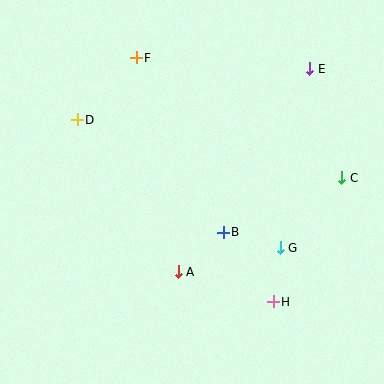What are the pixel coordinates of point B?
Point B is at (223, 232).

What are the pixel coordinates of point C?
Point C is at (342, 178).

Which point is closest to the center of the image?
Point B at (223, 232) is closest to the center.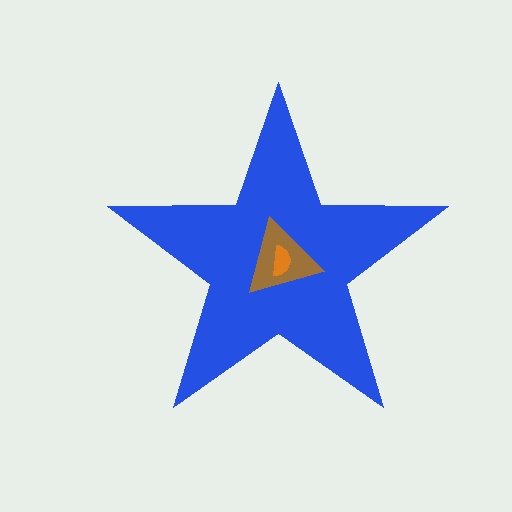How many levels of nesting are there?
3.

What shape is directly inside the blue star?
The brown triangle.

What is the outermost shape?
The blue star.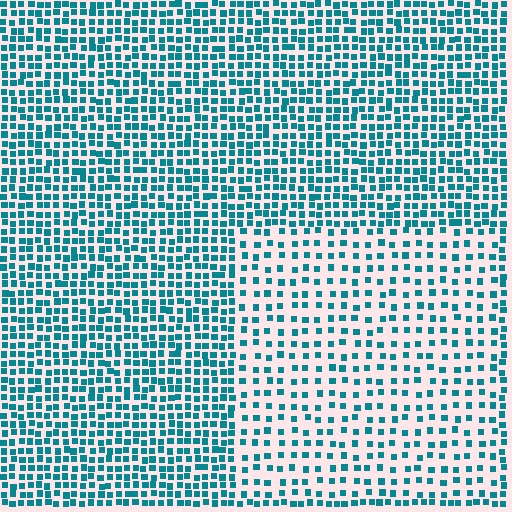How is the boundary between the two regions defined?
The boundary is defined by a change in element density (approximately 2.0x ratio). All elements are the same color, size, and shape.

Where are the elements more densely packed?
The elements are more densely packed outside the rectangle boundary.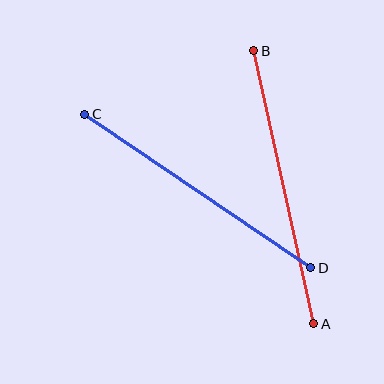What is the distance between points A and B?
The distance is approximately 279 pixels.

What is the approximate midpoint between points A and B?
The midpoint is at approximately (284, 187) pixels.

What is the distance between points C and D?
The distance is approximately 273 pixels.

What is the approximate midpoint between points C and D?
The midpoint is at approximately (198, 191) pixels.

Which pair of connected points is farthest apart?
Points A and B are farthest apart.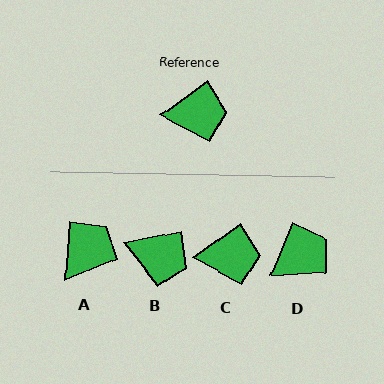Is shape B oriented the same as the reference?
No, it is off by about 24 degrees.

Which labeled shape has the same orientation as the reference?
C.